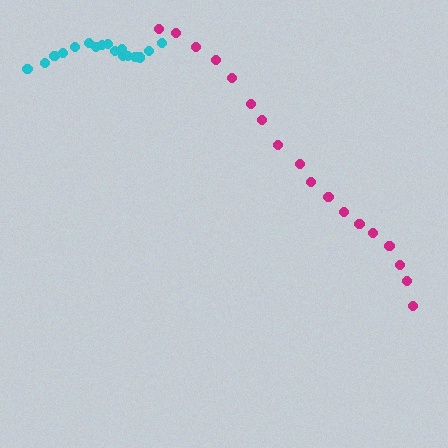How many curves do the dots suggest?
There are 2 distinct paths.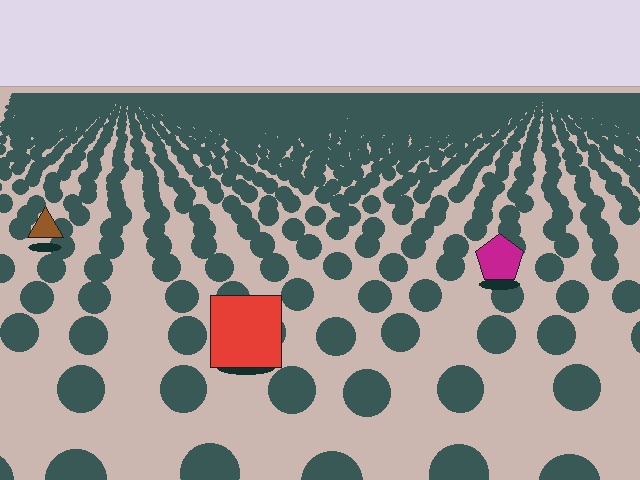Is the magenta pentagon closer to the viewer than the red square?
No. The red square is closer — you can tell from the texture gradient: the ground texture is coarser near it.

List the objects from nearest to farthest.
From nearest to farthest: the red square, the magenta pentagon, the brown triangle.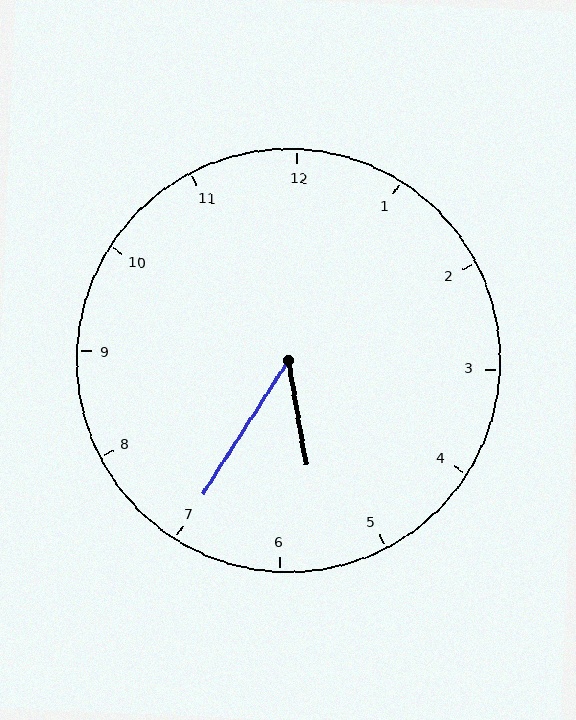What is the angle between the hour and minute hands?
Approximately 42 degrees.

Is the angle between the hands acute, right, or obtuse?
It is acute.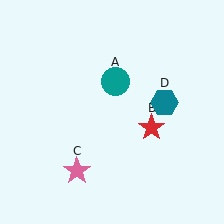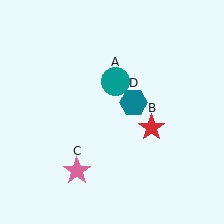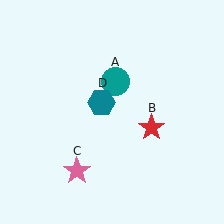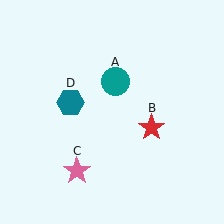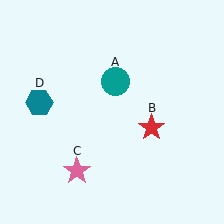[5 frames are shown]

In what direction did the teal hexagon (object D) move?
The teal hexagon (object D) moved left.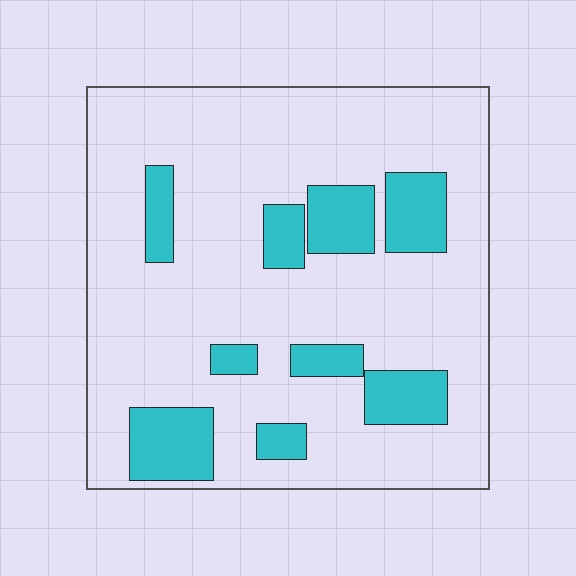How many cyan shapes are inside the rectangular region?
9.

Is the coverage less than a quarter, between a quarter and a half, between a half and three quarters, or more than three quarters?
Less than a quarter.